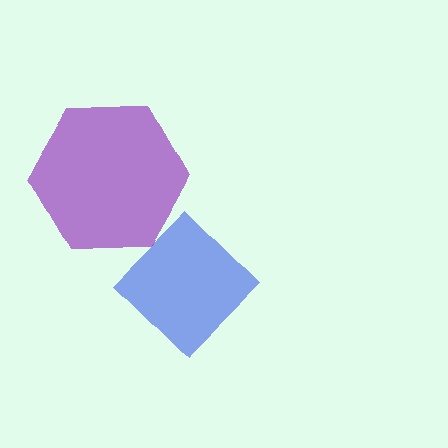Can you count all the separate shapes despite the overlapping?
Yes, there are 2 separate shapes.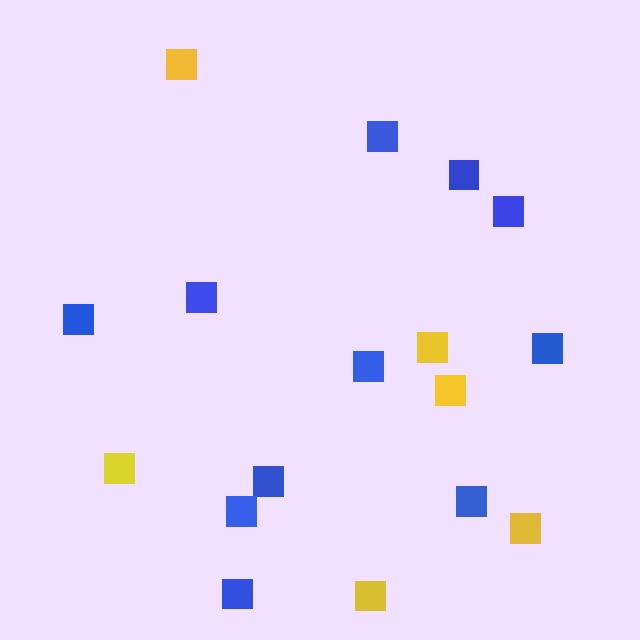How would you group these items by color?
There are 2 groups: one group of yellow squares (6) and one group of blue squares (11).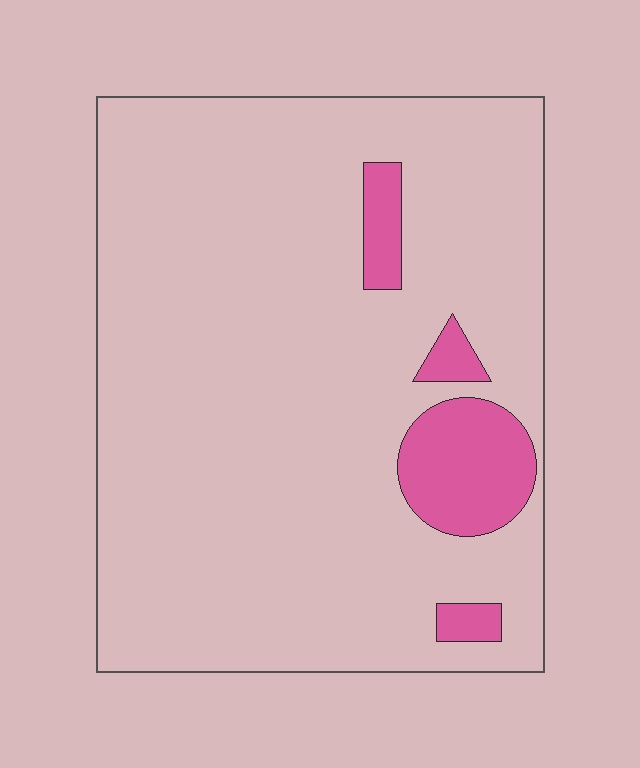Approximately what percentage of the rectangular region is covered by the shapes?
Approximately 10%.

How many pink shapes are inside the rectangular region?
4.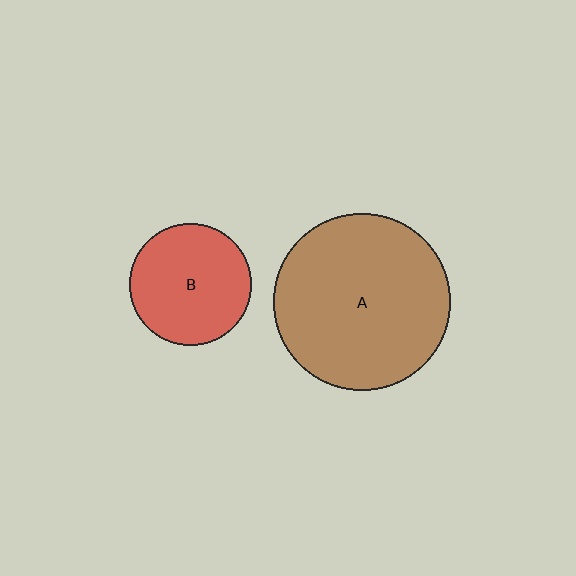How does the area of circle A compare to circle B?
Approximately 2.1 times.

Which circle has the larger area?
Circle A (brown).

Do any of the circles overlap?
No, none of the circles overlap.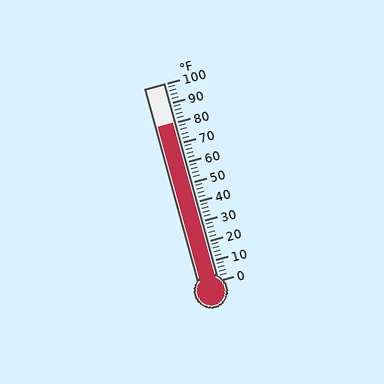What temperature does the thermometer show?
The thermometer shows approximately 80°F.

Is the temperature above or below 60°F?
The temperature is above 60°F.